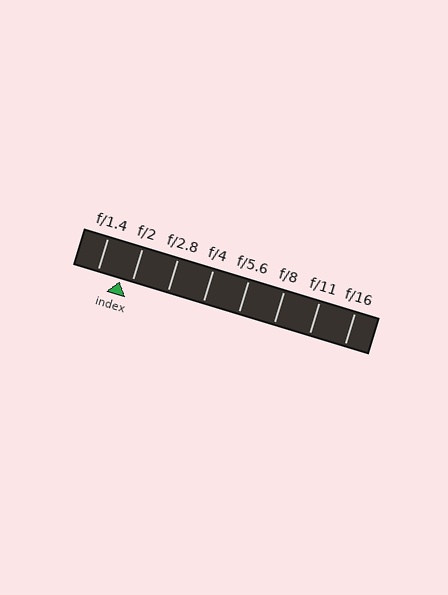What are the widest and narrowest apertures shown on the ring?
The widest aperture shown is f/1.4 and the narrowest is f/16.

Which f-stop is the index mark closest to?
The index mark is closest to f/2.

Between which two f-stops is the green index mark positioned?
The index mark is between f/1.4 and f/2.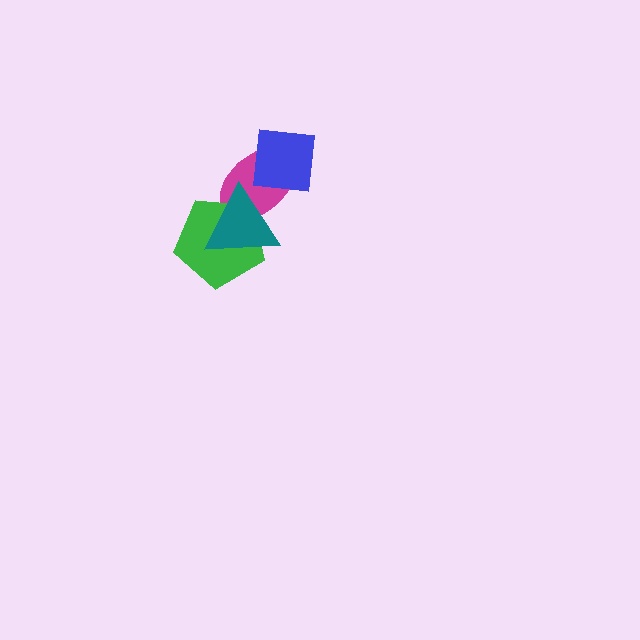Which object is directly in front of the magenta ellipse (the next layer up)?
The blue square is directly in front of the magenta ellipse.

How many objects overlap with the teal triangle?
2 objects overlap with the teal triangle.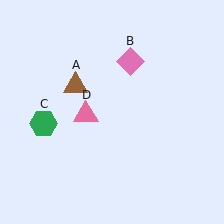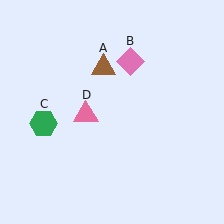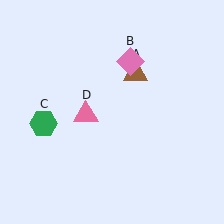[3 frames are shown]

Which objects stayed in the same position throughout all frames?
Pink diamond (object B) and green hexagon (object C) and pink triangle (object D) remained stationary.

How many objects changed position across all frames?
1 object changed position: brown triangle (object A).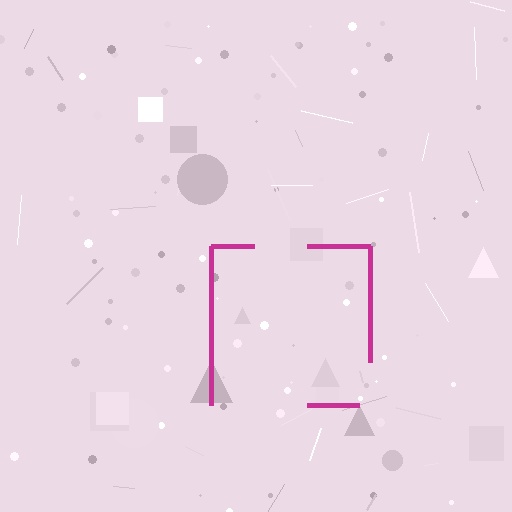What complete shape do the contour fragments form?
The contour fragments form a square.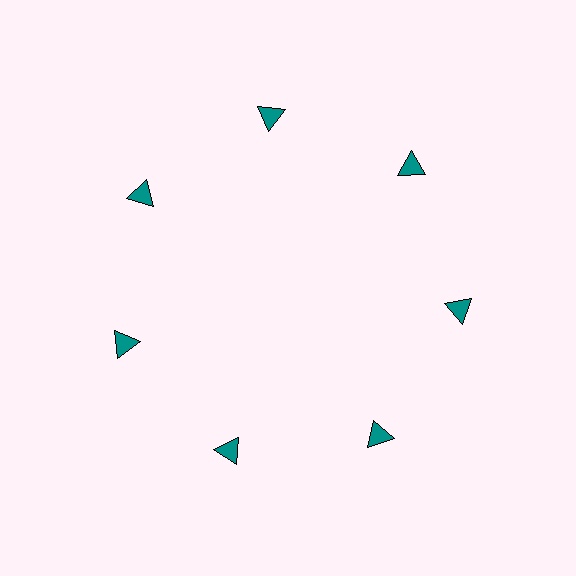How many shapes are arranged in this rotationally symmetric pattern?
There are 7 shapes, arranged in 7 groups of 1.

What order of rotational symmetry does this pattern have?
This pattern has 7-fold rotational symmetry.